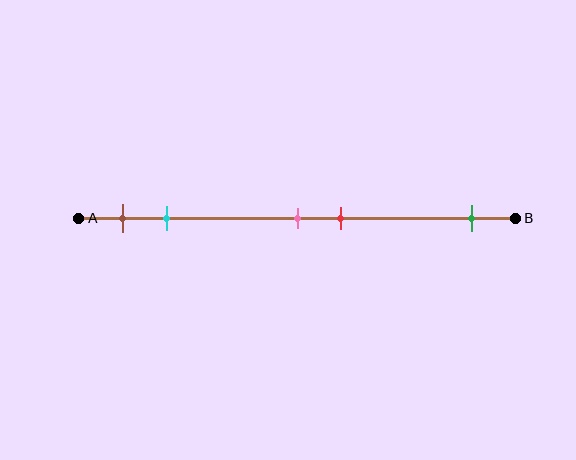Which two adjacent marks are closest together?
The pink and red marks are the closest adjacent pair.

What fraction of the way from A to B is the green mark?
The green mark is approximately 90% (0.9) of the way from A to B.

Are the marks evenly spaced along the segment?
No, the marks are not evenly spaced.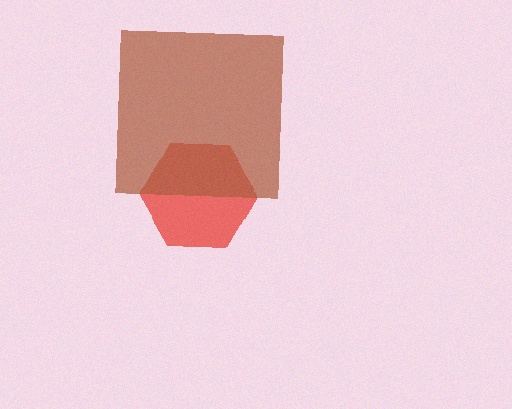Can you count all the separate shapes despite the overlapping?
Yes, there are 2 separate shapes.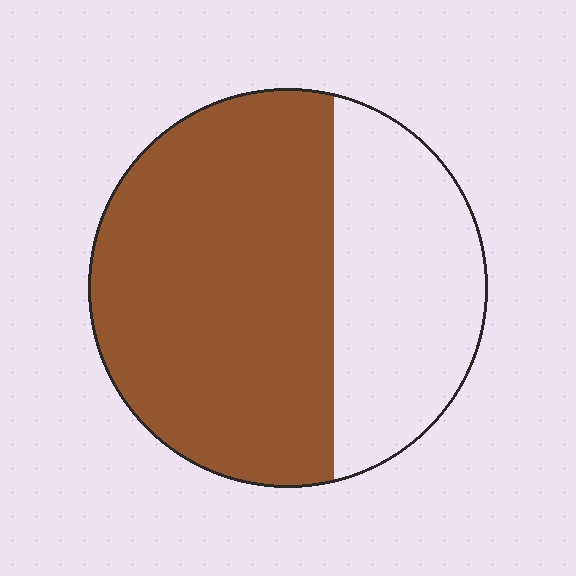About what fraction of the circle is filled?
About five eighths (5/8).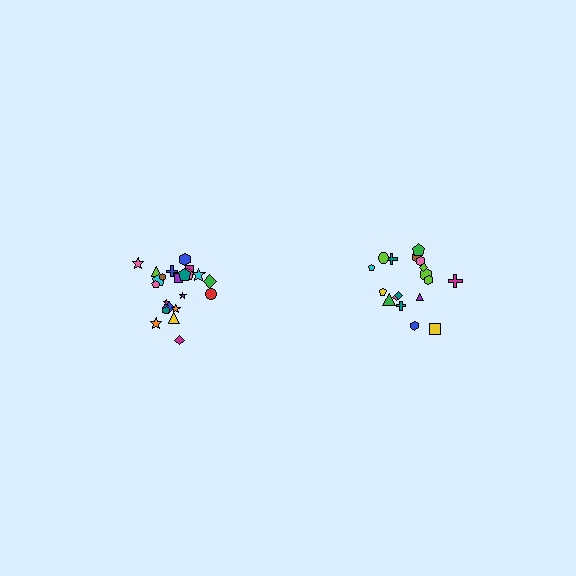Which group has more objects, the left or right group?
The left group.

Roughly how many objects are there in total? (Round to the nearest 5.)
Roughly 40 objects in total.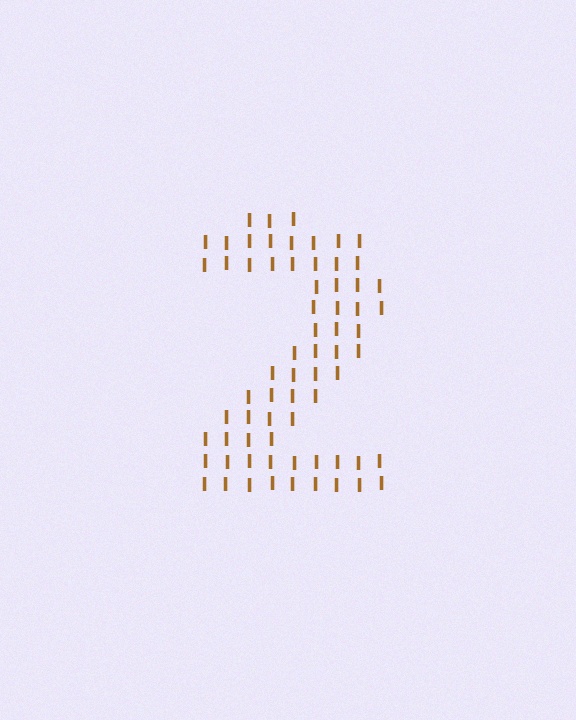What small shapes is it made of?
It is made of small letter I's.